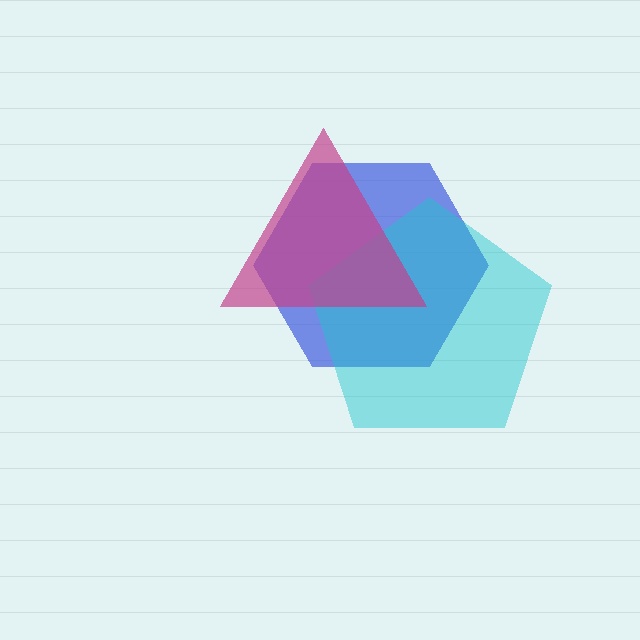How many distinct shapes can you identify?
There are 3 distinct shapes: a blue hexagon, a cyan pentagon, a magenta triangle.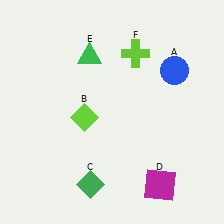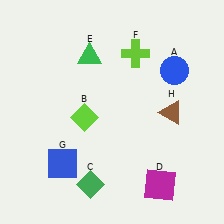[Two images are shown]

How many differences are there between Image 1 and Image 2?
There are 2 differences between the two images.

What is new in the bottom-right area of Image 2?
A brown triangle (H) was added in the bottom-right area of Image 2.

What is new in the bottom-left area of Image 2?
A blue square (G) was added in the bottom-left area of Image 2.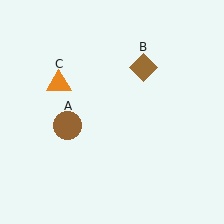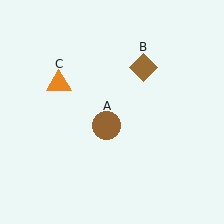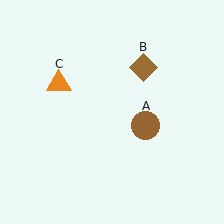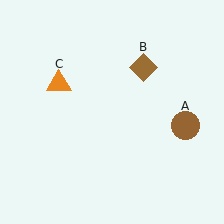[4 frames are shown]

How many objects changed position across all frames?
1 object changed position: brown circle (object A).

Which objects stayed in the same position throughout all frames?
Brown diamond (object B) and orange triangle (object C) remained stationary.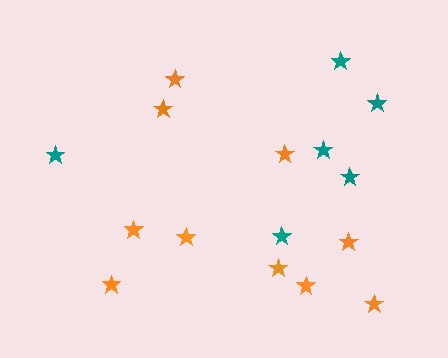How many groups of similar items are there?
There are 2 groups: one group of teal stars (6) and one group of orange stars (10).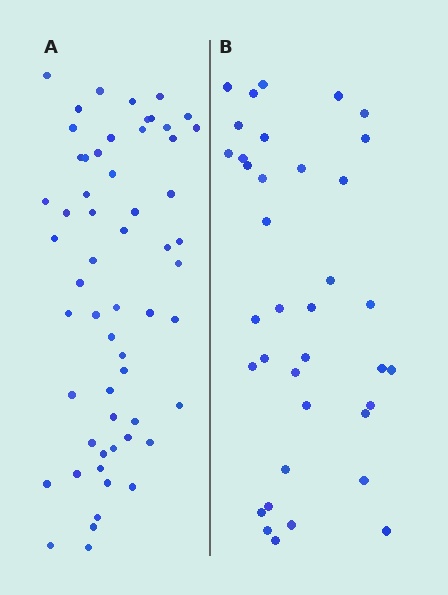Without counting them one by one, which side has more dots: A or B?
Region A (the left region) has more dots.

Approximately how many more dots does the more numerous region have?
Region A has approximately 20 more dots than region B.